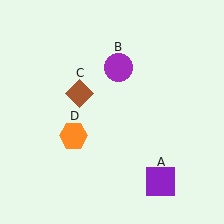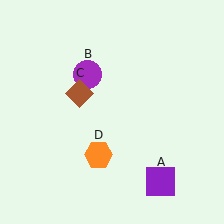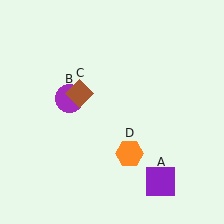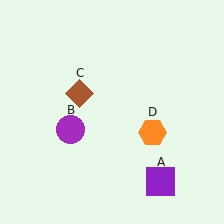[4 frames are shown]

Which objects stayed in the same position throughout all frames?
Purple square (object A) and brown diamond (object C) remained stationary.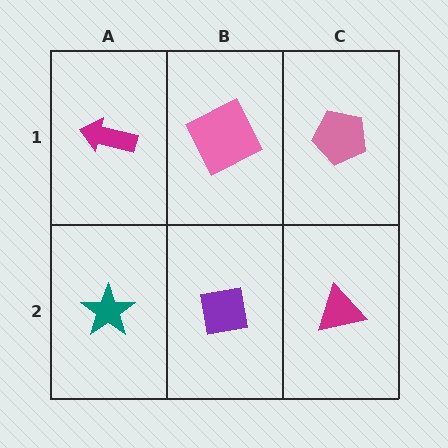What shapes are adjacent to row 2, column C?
A pink pentagon (row 1, column C), a purple square (row 2, column B).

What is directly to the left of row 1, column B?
A magenta arrow.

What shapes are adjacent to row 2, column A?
A magenta arrow (row 1, column A), a purple square (row 2, column B).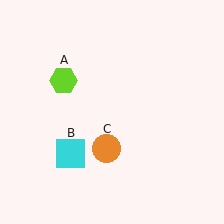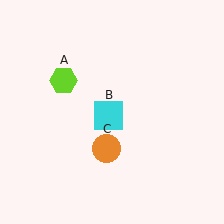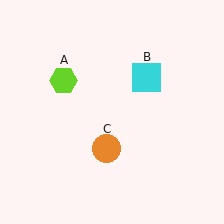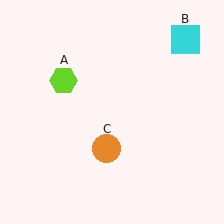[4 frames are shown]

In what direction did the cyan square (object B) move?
The cyan square (object B) moved up and to the right.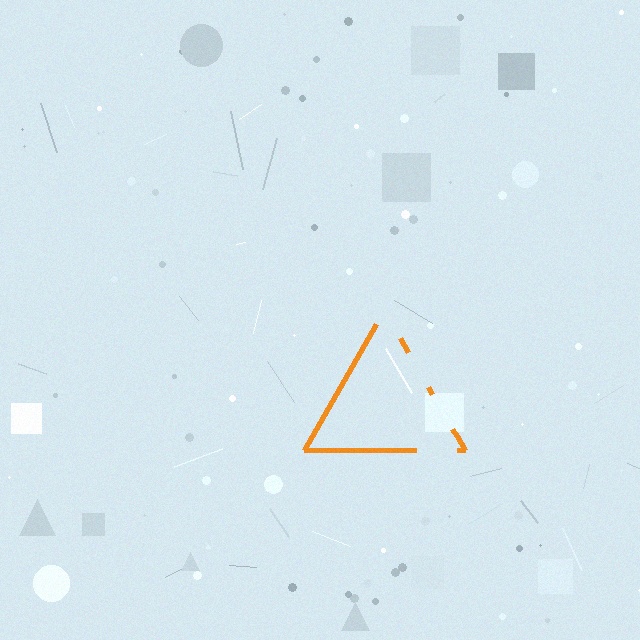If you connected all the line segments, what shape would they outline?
They would outline a triangle.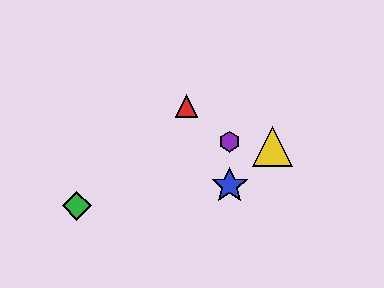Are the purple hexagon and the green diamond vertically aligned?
No, the purple hexagon is at x≈230 and the green diamond is at x≈77.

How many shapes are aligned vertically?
2 shapes (the blue star, the purple hexagon) are aligned vertically.